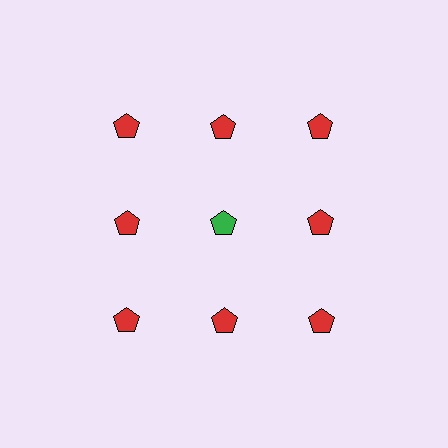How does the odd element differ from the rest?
It has a different color: green instead of red.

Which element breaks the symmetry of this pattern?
The green pentagon in the second row, second from left column breaks the symmetry. All other shapes are red pentagons.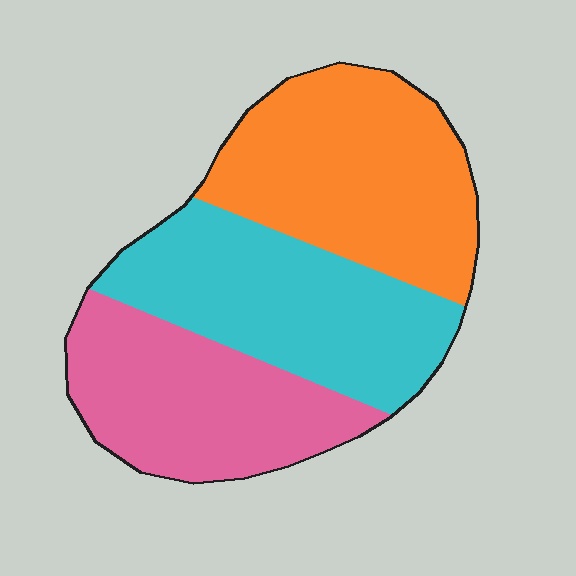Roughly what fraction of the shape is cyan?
Cyan covers about 35% of the shape.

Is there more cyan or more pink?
Cyan.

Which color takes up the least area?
Pink, at roughly 30%.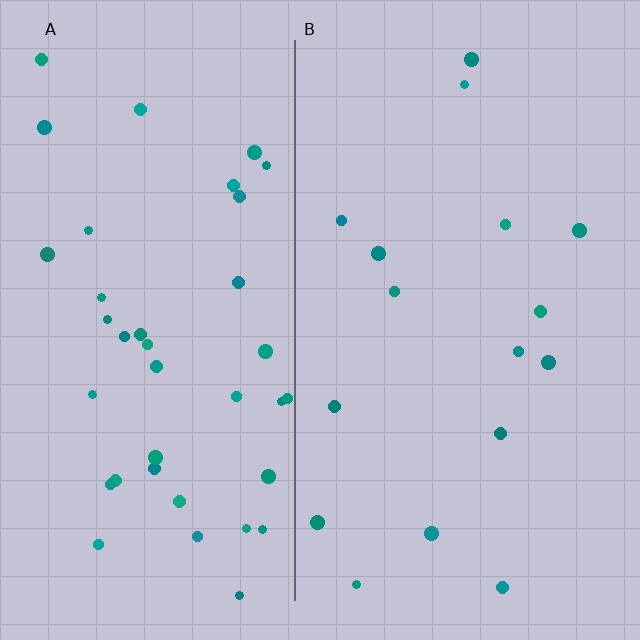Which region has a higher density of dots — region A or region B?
A (the left).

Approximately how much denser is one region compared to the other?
Approximately 2.4× — region A over region B.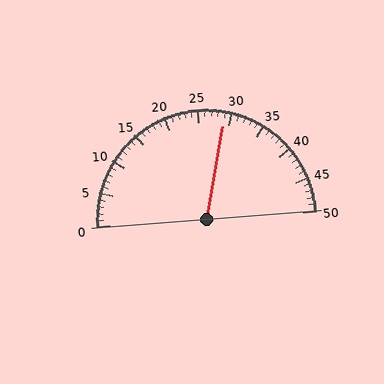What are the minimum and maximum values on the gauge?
The gauge ranges from 0 to 50.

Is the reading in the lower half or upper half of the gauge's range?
The reading is in the upper half of the range (0 to 50).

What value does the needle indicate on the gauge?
The needle indicates approximately 29.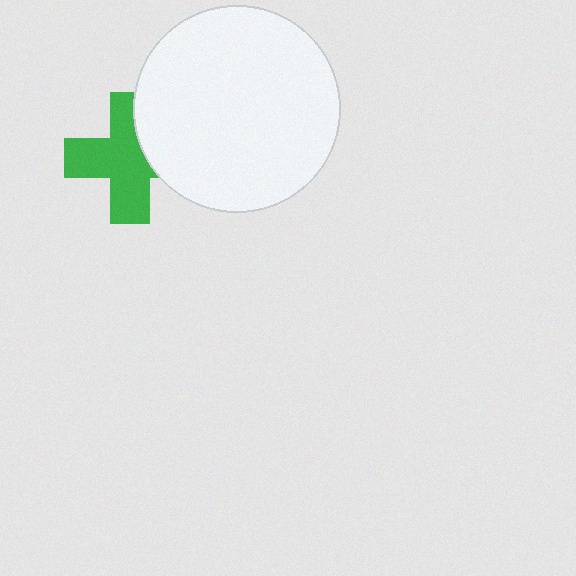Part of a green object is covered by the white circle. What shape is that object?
It is a cross.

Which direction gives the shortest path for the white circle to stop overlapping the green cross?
Moving right gives the shortest separation.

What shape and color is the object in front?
The object in front is a white circle.